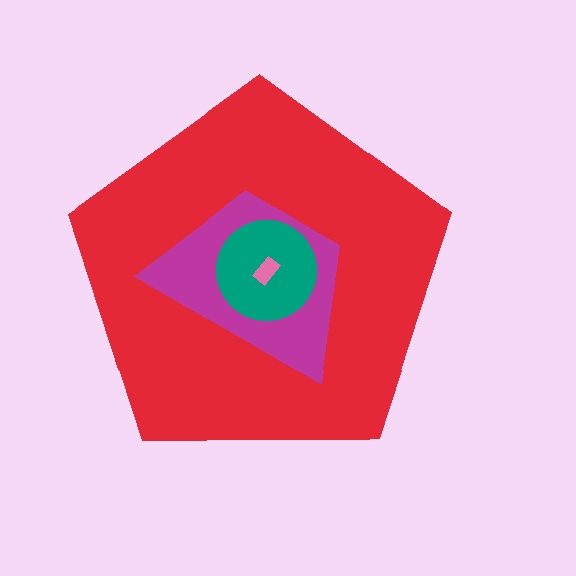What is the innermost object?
The pink rectangle.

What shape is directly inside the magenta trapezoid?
The teal circle.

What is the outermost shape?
The red pentagon.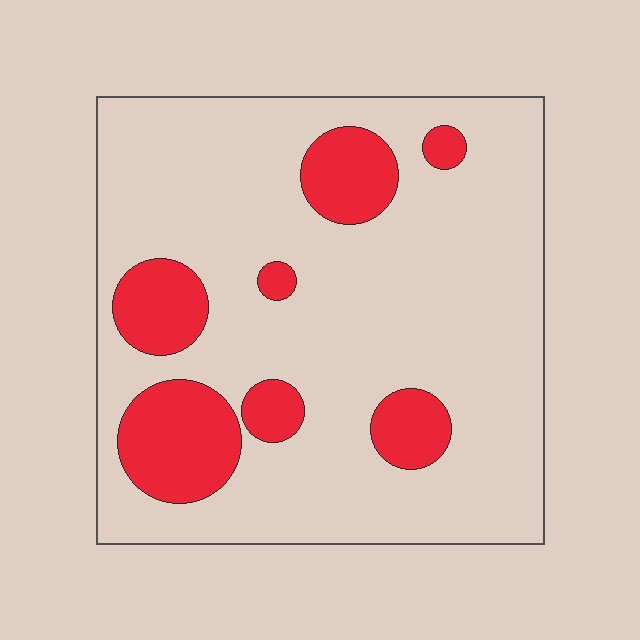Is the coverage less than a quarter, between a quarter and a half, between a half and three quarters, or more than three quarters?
Less than a quarter.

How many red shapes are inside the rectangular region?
7.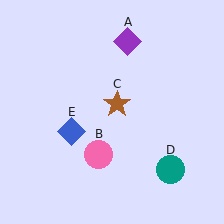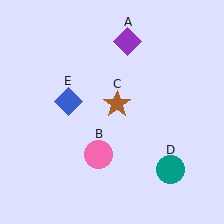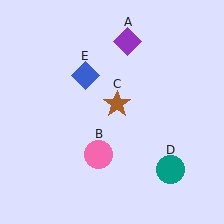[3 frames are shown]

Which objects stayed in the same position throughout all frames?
Purple diamond (object A) and pink circle (object B) and brown star (object C) and teal circle (object D) remained stationary.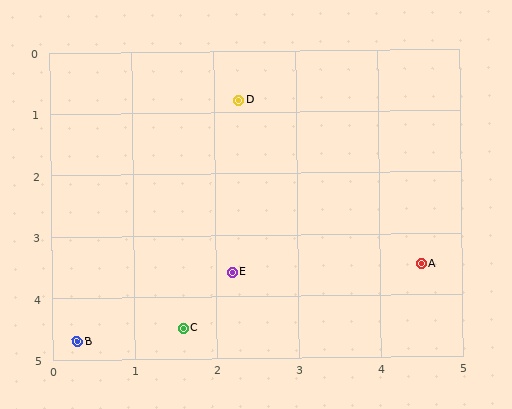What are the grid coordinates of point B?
Point B is at approximately (0.3, 4.7).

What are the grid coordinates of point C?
Point C is at approximately (1.6, 4.5).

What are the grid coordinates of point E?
Point E is at approximately (2.2, 3.6).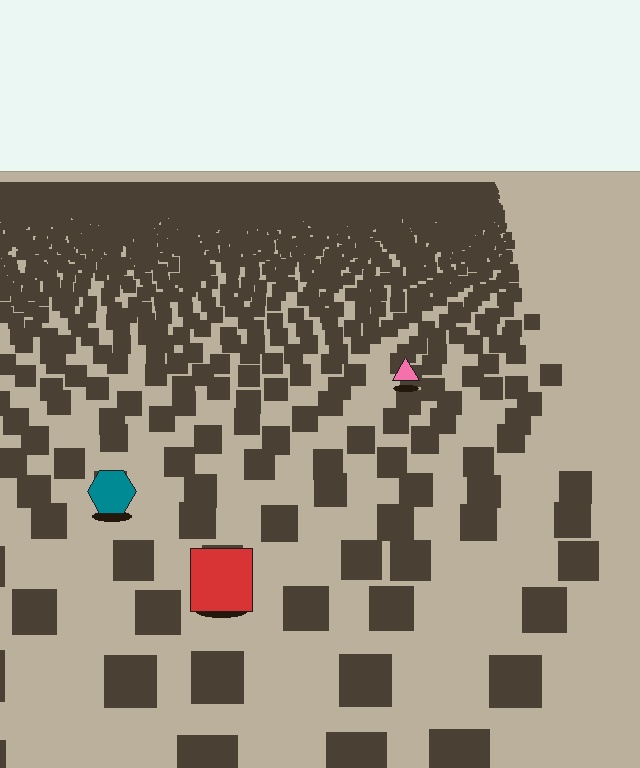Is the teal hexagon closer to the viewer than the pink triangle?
Yes. The teal hexagon is closer — you can tell from the texture gradient: the ground texture is coarser near it.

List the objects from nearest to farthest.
From nearest to farthest: the red square, the teal hexagon, the pink triangle.